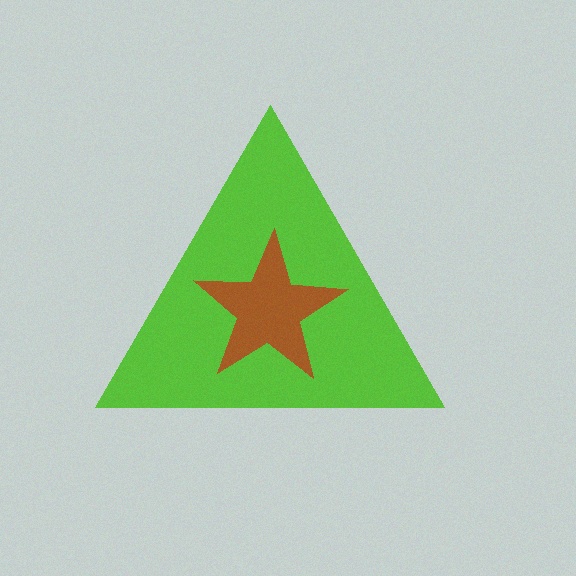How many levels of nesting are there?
2.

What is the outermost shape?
The lime triangle.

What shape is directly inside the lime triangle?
The brown star.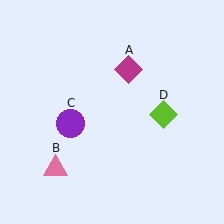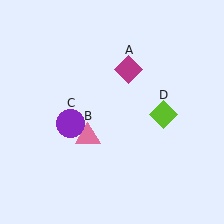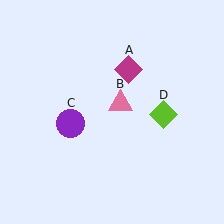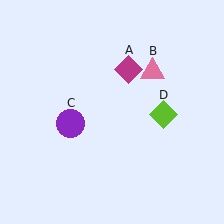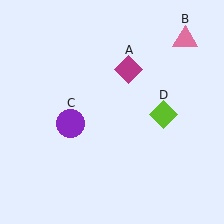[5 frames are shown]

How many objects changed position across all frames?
1 object changed position: pink triangle (object B).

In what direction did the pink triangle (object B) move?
The pink triangle (object B) moved up and to the right.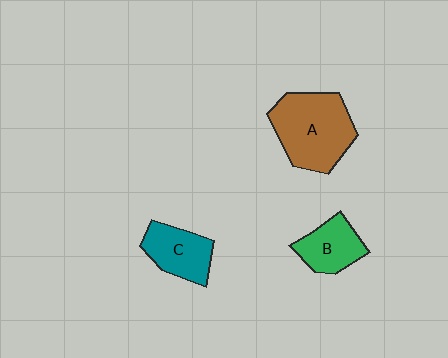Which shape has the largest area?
Shape A (brown).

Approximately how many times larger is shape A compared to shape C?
Approximately 1.7 times.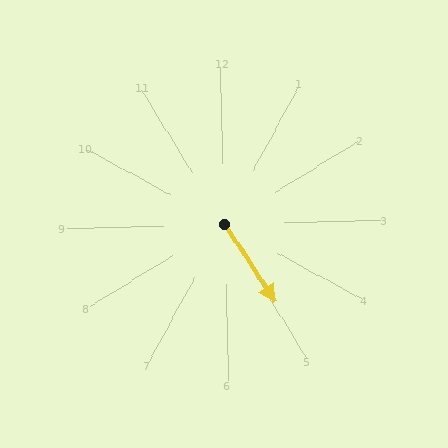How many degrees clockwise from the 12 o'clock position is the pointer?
Approximately 148 degrees.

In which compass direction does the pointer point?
Southeast.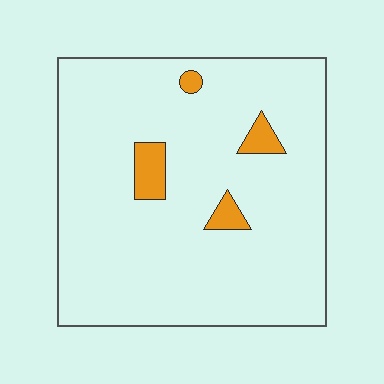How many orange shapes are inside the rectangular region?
4.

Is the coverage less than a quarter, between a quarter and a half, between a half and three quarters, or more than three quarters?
Less than a quarter.